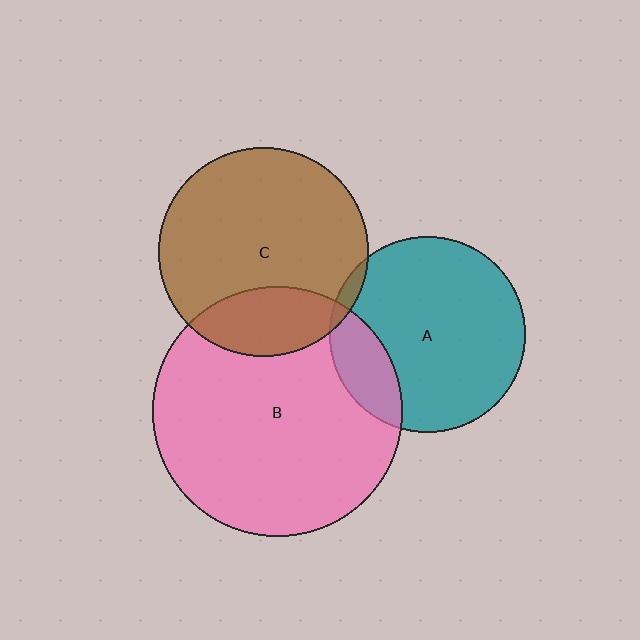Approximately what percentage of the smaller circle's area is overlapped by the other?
Approximately 20%.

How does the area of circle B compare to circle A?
Approximately 1.6 times.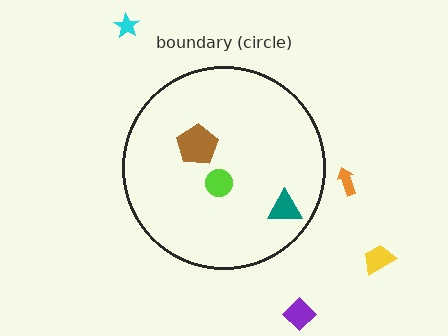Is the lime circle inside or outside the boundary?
Inside.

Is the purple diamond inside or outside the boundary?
Outside.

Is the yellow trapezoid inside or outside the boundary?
Outside.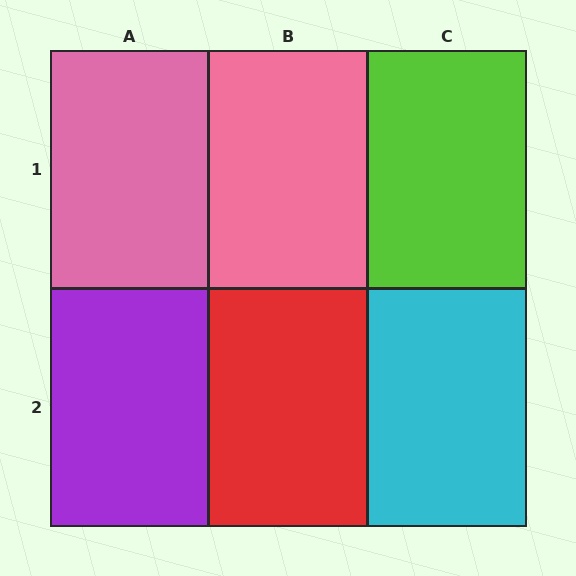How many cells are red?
1 cell is red.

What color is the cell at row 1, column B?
Pink.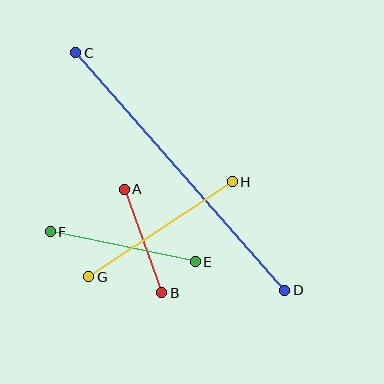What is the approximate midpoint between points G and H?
The midpoint is at approximately (160, 229) pixels.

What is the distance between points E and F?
The distance is approximately 148 pixels.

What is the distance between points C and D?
The distance is approximately 317 pixels.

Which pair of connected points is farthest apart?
Points C and D are farthest apart.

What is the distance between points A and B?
The distance is approximately 110 pixels.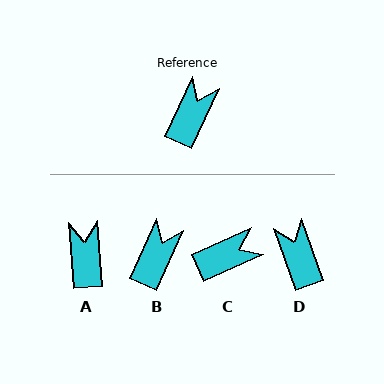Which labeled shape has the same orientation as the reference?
B.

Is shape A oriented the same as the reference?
No, it is off by about 29 degrees.